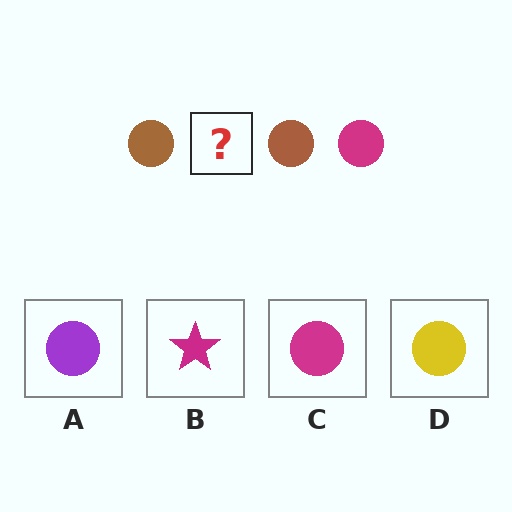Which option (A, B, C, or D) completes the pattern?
C.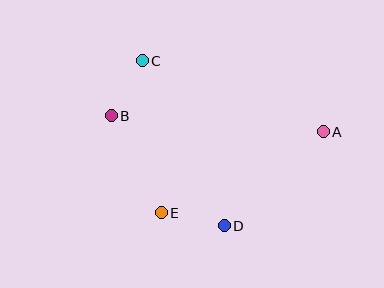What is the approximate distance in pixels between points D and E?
The distance between D and E is approximately 64 pixels.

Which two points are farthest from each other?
Points A and B are farthest from each other.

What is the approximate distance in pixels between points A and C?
The distance between A and C is approximately 194 pixels.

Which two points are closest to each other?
Points B and C are closest to each other.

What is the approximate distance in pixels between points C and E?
The distance between C and E is approximately 153 pixels.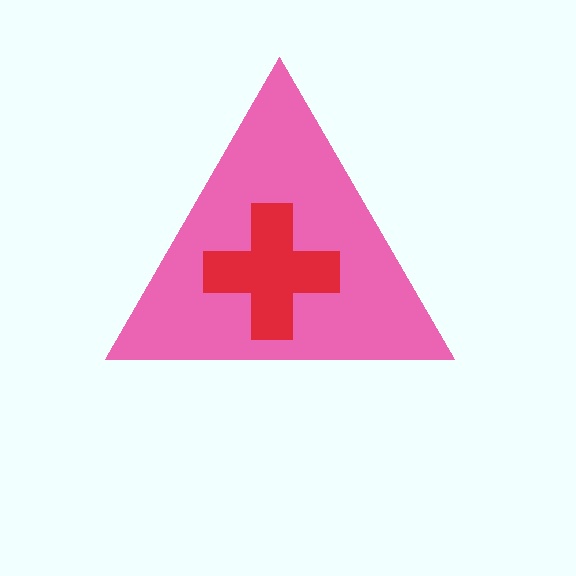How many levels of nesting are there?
2.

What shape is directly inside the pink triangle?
The red cross.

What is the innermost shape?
The red cross.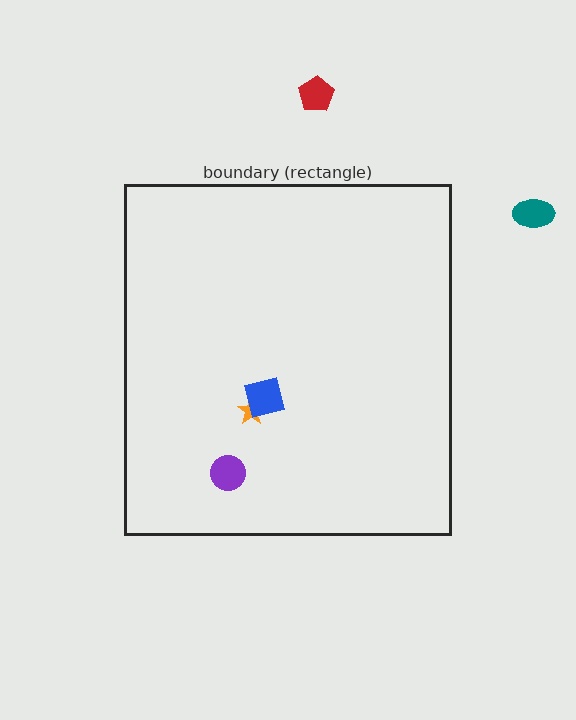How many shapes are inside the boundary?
3 inside, 2 outside.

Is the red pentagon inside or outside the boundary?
Outside.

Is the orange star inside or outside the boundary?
Inside.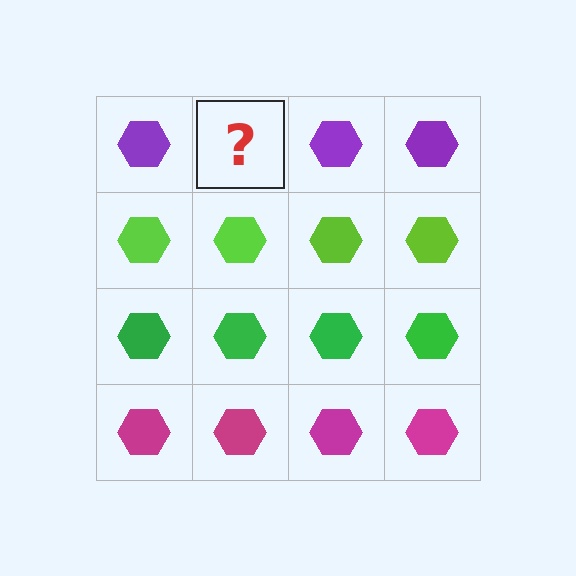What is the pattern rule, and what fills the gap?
The rule is that each row has a consistent color. The gap should be filled with a purple hexagon.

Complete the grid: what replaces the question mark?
The question mark should be replaced with a purple hexagon.